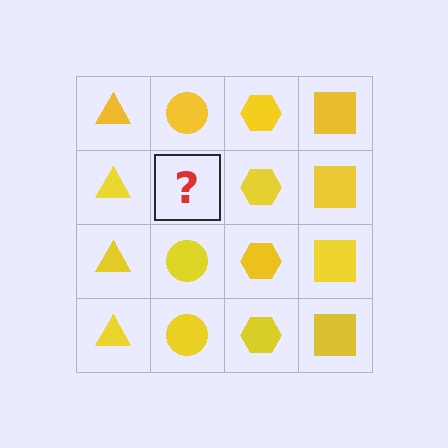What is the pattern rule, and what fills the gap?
The rule is that each column has a consistent shape. The gap should be filled with a yellow circle.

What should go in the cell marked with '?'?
The missing cell should contain a yellow circle.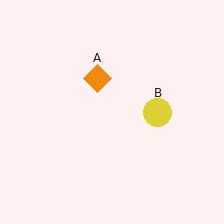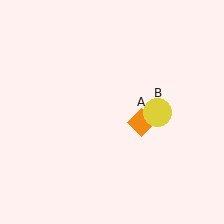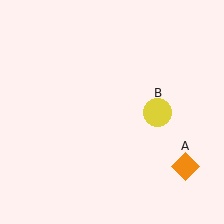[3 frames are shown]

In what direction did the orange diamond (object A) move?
The orange diamond (object A) moved down and to the right.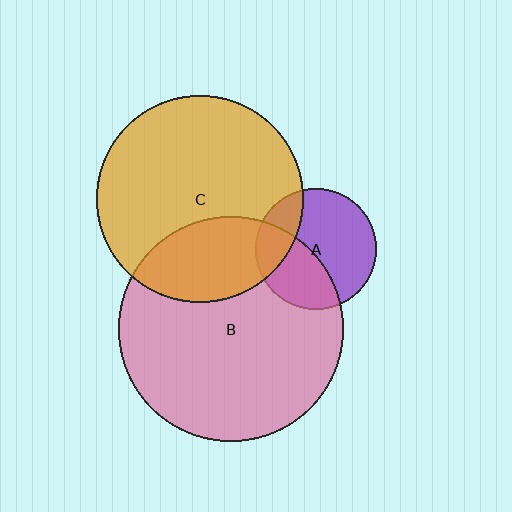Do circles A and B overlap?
Yes.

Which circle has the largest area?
Circle B (pink).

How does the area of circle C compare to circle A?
Approximately 2.9 times.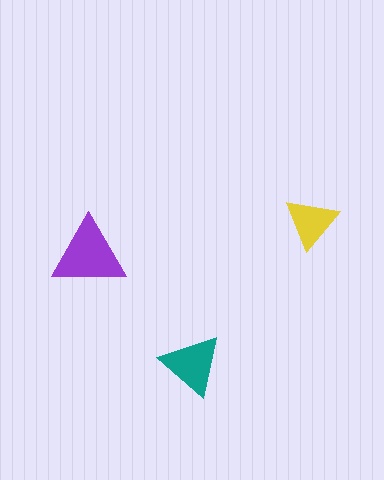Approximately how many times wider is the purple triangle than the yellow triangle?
About 1.5 times wider.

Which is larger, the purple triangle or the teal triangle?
The purple one.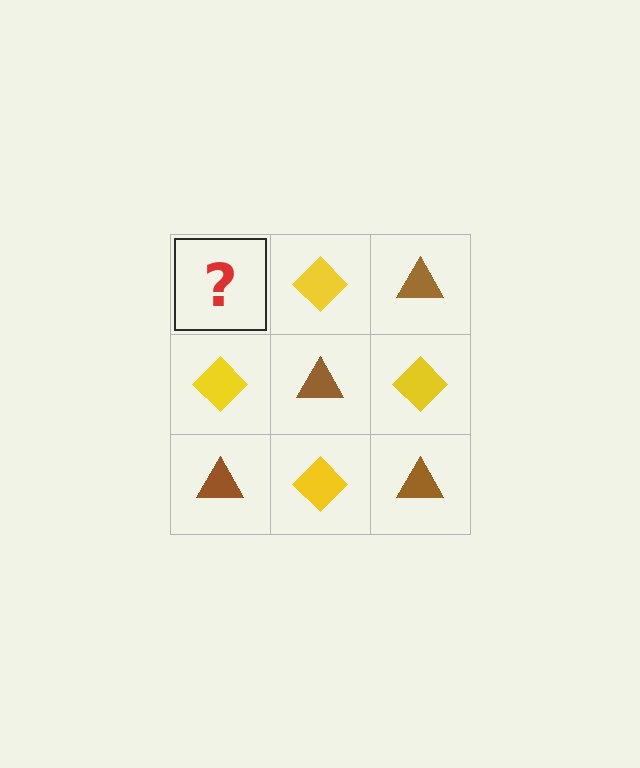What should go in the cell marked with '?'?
The missing cell should contain a brown triangle.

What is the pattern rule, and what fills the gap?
The rule is that it alternates brown triangle and yellow diamond in a checkerboard pattern. The gap should be filled with a brown triangle.